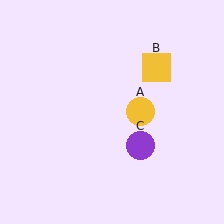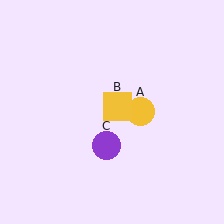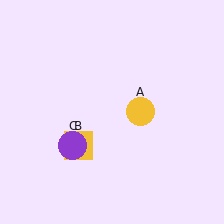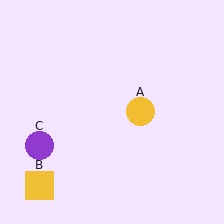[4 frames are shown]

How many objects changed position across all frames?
2 objects changed position: yellow square (object B), purple circle (object C).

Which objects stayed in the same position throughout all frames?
Yellow circle (object A) remained stationary.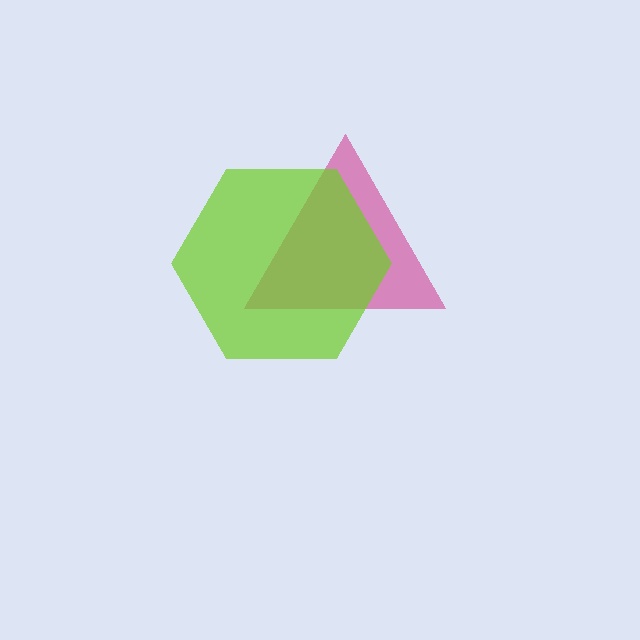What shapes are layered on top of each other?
The layered shapes are: a magenta triangle, a lime hexagon.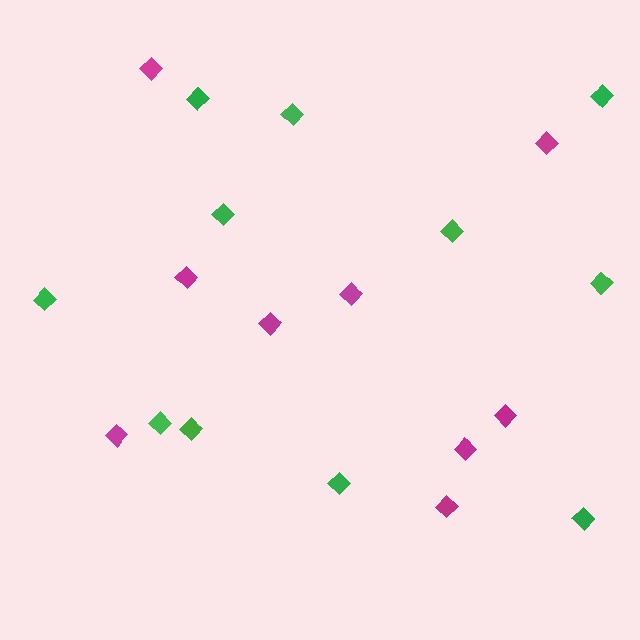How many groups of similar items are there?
There are 2 groups: one group of green diamonds (11) and one group of magenta diamonds (9).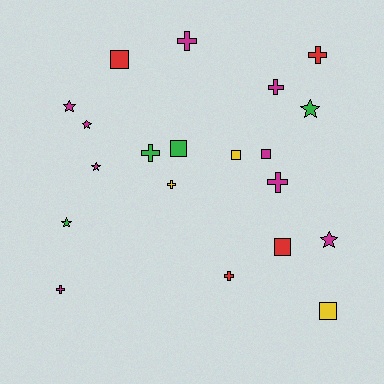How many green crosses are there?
There is 1 green cross.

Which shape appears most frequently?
Cross, with 8 objects.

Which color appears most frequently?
Magenta, with 9 objects.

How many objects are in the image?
There are 20 objects.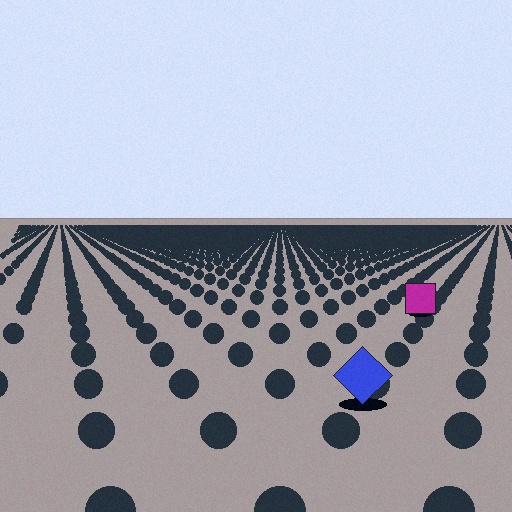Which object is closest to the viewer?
The blue diamond is closest. The texture marks near it are larger and more spread out.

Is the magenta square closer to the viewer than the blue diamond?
No. The blue diamond is closer — you can tell from the texture gradient: the ground texture is coarser near it.